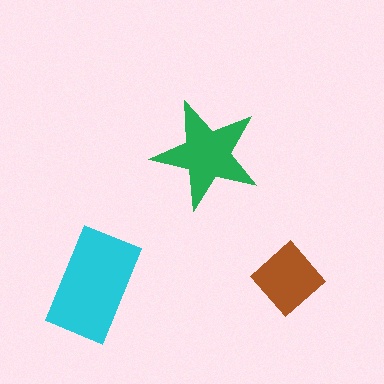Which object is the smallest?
The brown diamond.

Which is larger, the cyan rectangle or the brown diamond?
The cyan rectangle.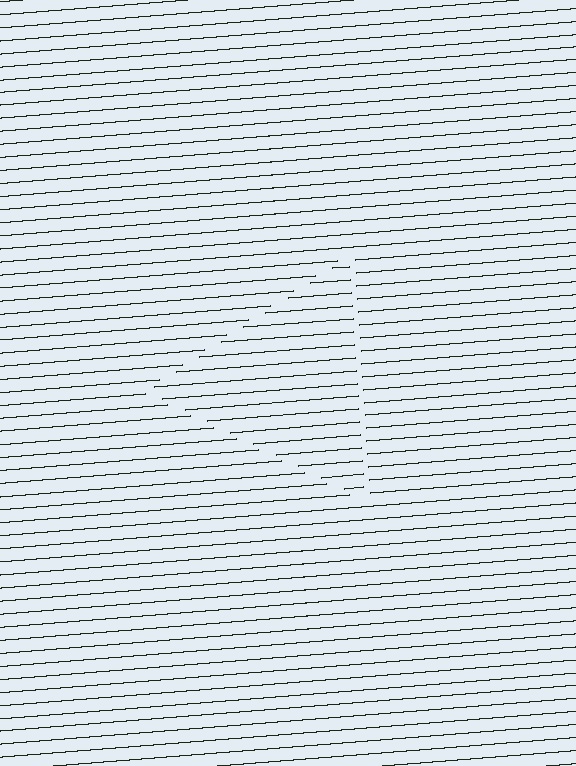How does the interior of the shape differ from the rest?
The interior of the shape contains the same grating, shifted by half a period — the contour is defined by the phase discontinuity where line-ends from the inner and outer gratings abut.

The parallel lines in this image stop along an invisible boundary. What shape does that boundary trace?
An illusory triangle. The interior of the shape contains the same grating, shifted by half a period — the contour is defined by the phase discontinuity where line-ends from the inner and outer gratings abut.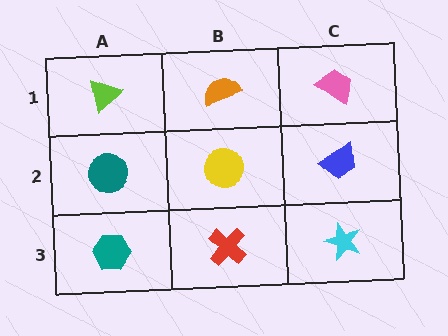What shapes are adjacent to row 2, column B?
An orange semicircle (row 1, column B), a red cross (row 3, column B), a teal circle (row 2, column A), a blue trapezoid (row 2, column C).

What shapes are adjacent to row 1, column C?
A blue trapezoid (row 2, column C), an orange semicircle (row 1, column B).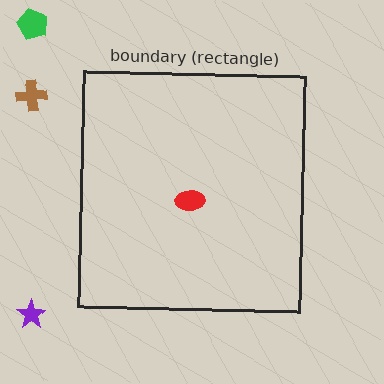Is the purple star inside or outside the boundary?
Outside.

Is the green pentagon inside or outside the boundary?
Outside.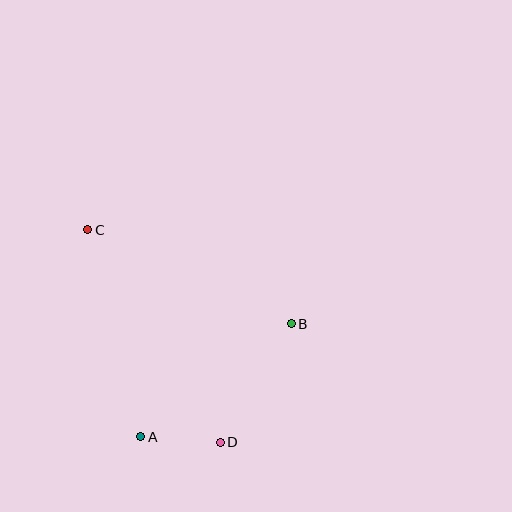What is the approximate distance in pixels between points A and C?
The distance between A and C is approximately 213 pixels.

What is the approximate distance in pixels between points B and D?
The distance between B and D is approximately 138 pixels.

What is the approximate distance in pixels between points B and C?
The distance between B and C is approximately 224 pixels.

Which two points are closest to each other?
Points A and D are closest to each other.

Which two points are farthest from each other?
Points C and D are farthest from each other.